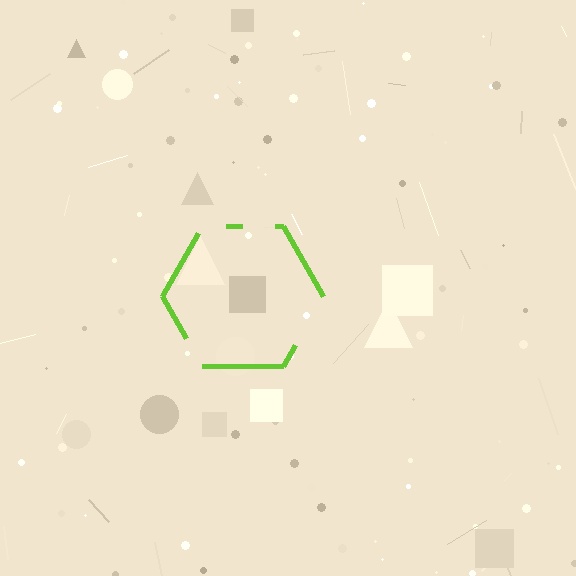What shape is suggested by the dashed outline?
The dashed outline suggests a hexagon.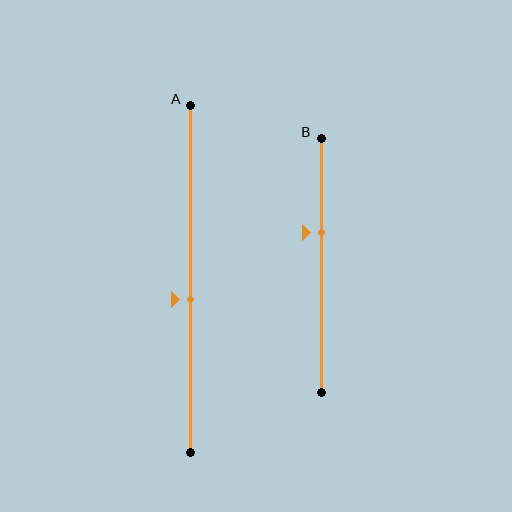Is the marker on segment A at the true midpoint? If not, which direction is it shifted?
No, the marker on segment A is shifted downward by about 6% of the segment length.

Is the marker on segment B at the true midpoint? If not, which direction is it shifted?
No, the marker on segment B is shifted upward by about 13% of the segment length.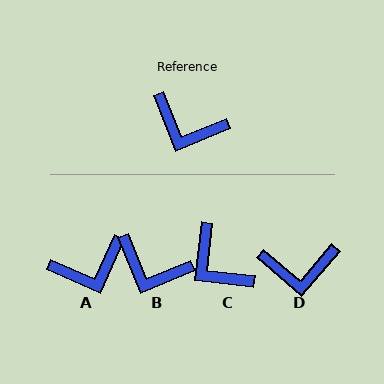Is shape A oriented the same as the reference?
No, it is off by about 44 degrees.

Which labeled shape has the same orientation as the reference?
B.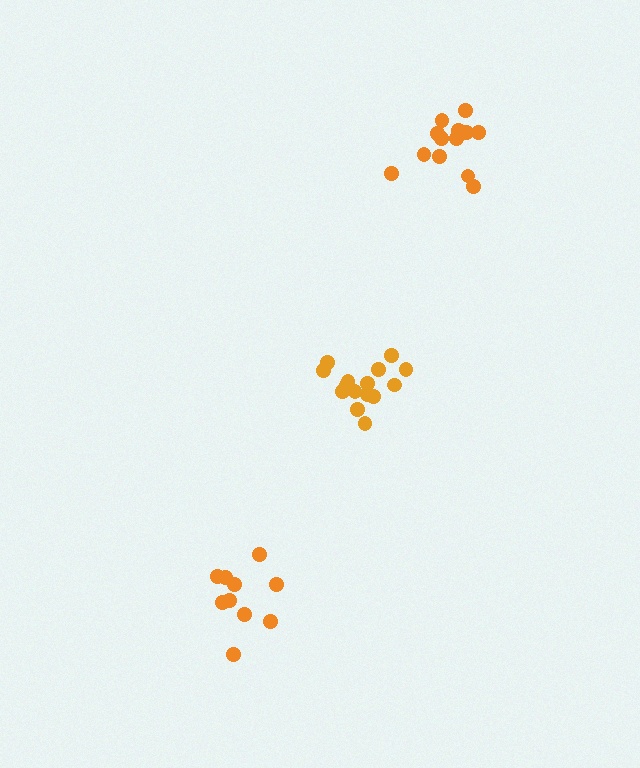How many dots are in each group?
Group 1: 15 dots, Group 2: 13 dots, Group 3: 10 dots (38 total).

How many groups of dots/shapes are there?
There are 3 groups.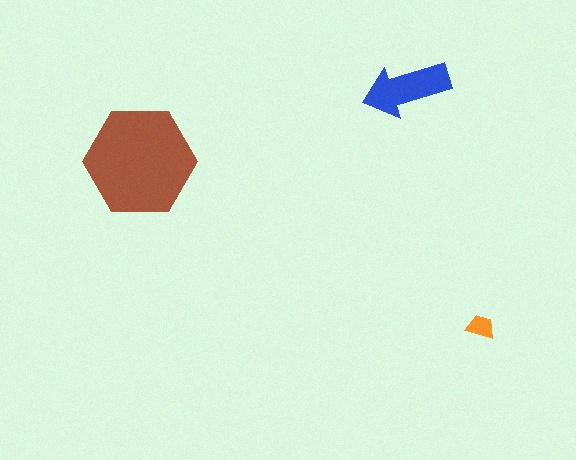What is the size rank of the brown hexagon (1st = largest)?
1st.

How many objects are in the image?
There are 3 objects in the image.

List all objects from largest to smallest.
The brown hexagon, the blue arrow, the orange trapezoid.